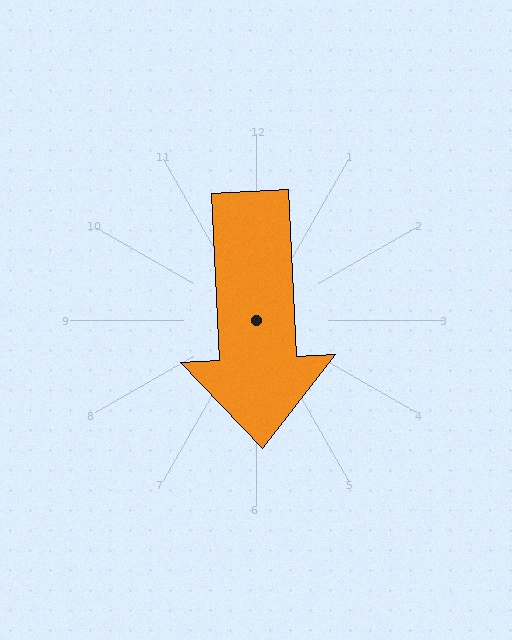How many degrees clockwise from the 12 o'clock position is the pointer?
Approximately 177 degrees.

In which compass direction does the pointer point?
South.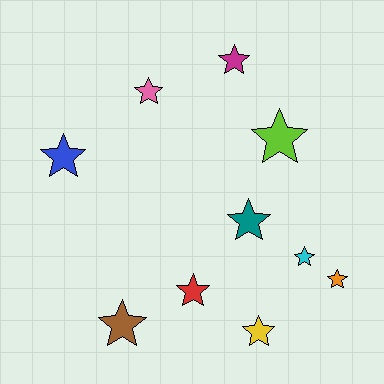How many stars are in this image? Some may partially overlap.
There are 10 stars.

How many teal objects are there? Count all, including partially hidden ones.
There is 1 teal object.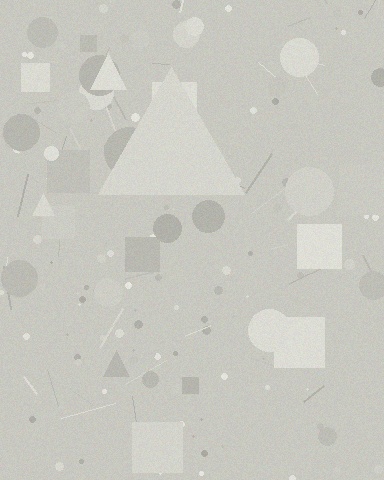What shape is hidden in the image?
A triangle is hidden in the image.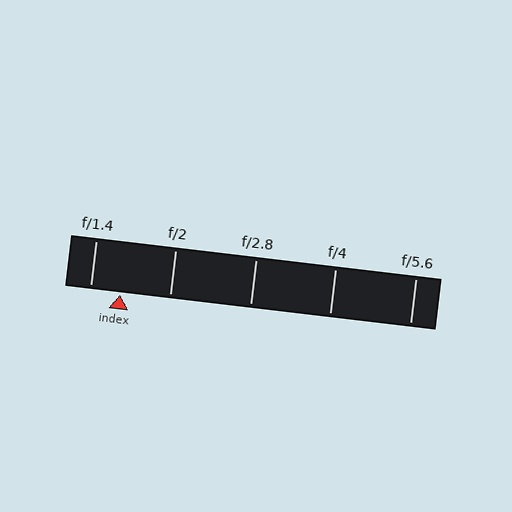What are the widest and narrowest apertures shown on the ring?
The widest aperture shown is f/1.4 and the narrowest is f/5.6.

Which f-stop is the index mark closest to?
The index mark is closest to f/1.4.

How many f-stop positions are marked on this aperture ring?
There are 5 f-stop positions marked.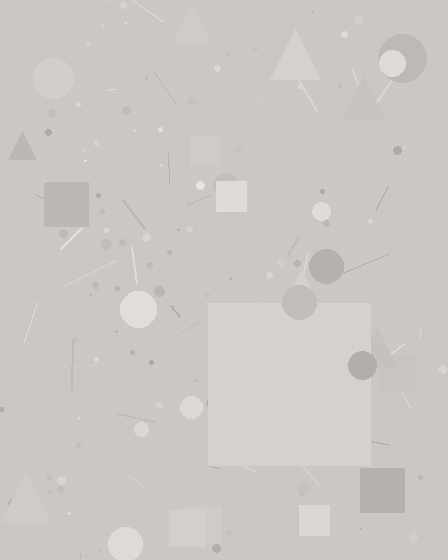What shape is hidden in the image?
A square is hidden in the image.